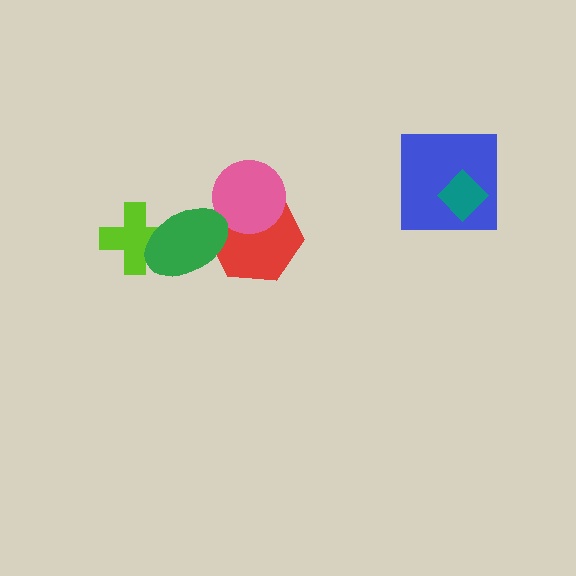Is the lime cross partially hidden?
Yes, it is partially covered by another shape.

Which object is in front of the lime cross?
The green ellipse is in front of the lime cross.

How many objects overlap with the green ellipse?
2 objects overlap with the green ellipse.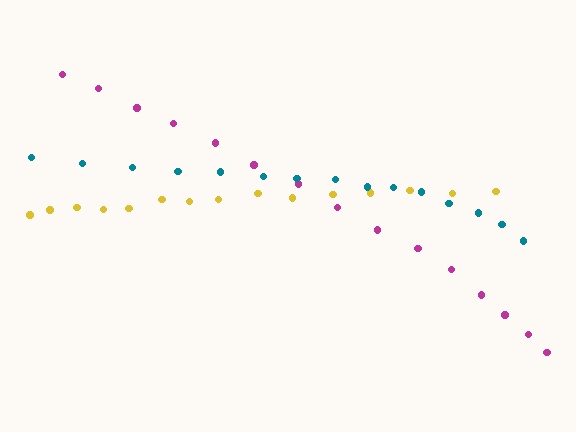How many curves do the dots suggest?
There are 3 distinct paths.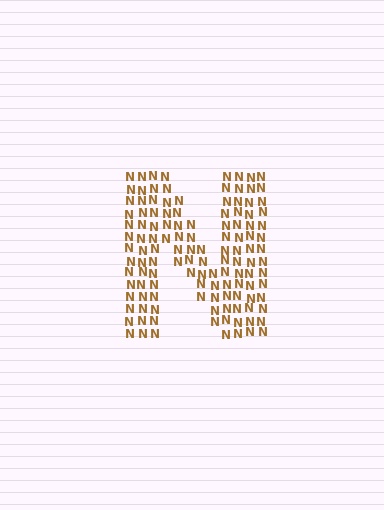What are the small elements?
The small elements are letter N's.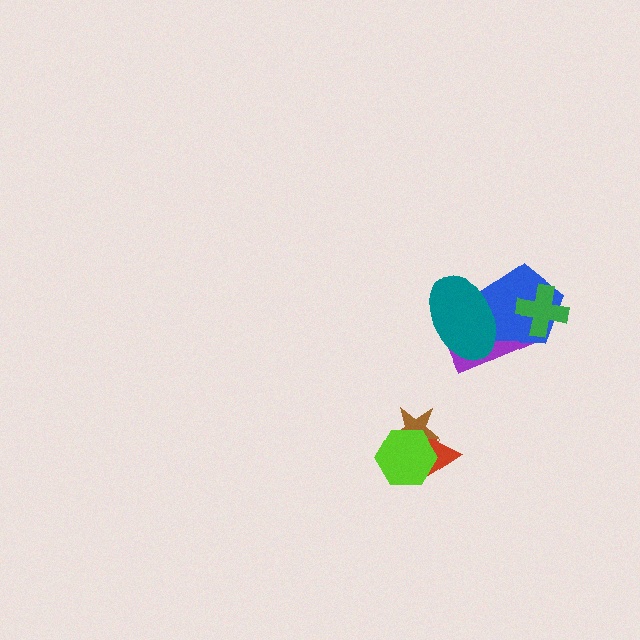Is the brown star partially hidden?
Yes, it is partially covered by another shape.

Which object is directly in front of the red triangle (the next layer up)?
The brown star is directly in front of the red triangle.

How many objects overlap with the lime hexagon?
2 objects overlap with the lime hexagon.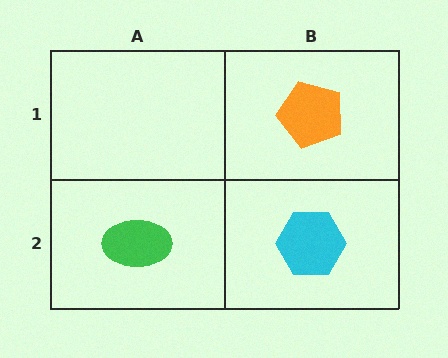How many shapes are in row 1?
1 shape.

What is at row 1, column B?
An orange pentagon.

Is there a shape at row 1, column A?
No, that cell is empty.